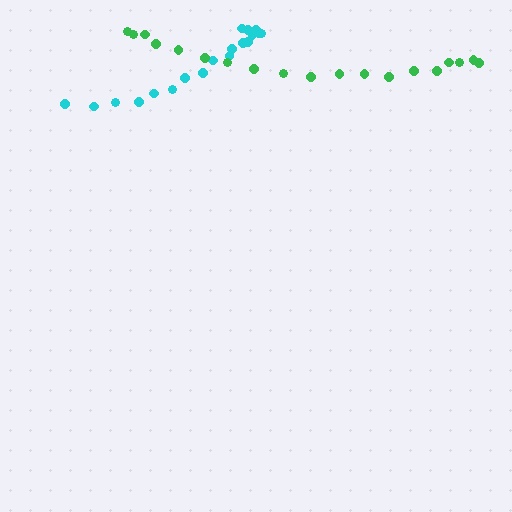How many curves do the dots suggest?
There are 2 distinct paths.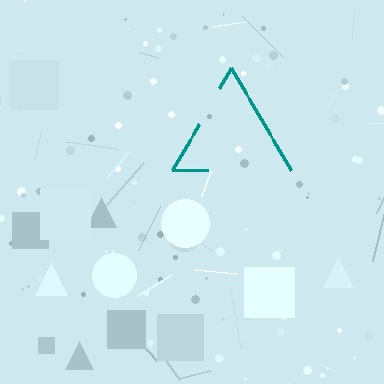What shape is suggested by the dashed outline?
The dashed outline suggests a triangle.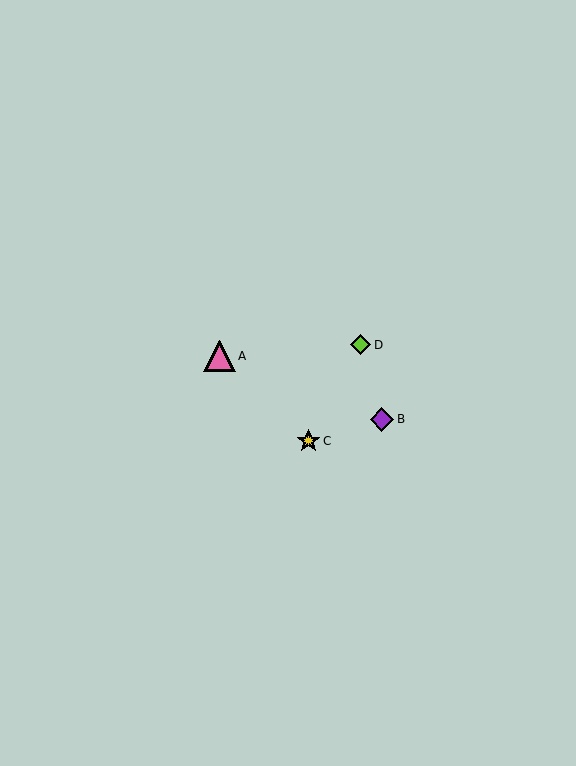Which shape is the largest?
The pink triangle (labeled A) is the largest.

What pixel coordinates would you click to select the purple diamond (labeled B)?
Click at (382, 419) to select the purple diamond B.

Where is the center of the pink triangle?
The center of the pink triangle is at (220, 356).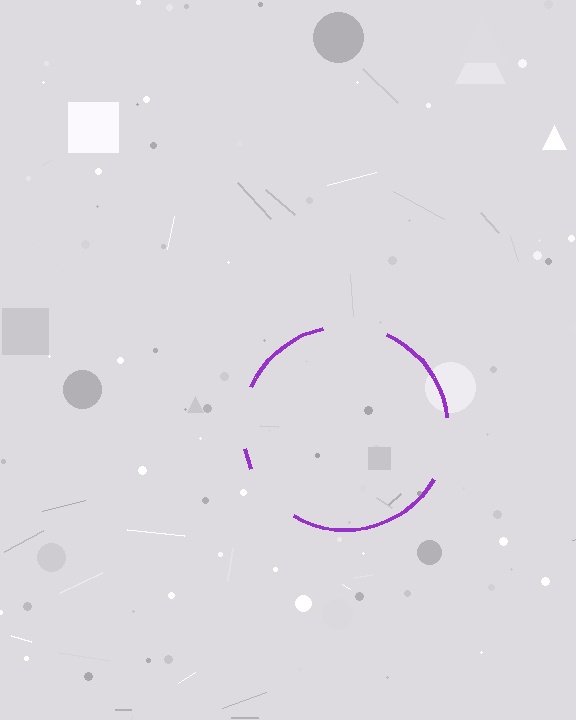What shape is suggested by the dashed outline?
The dashed outline suggests a circle.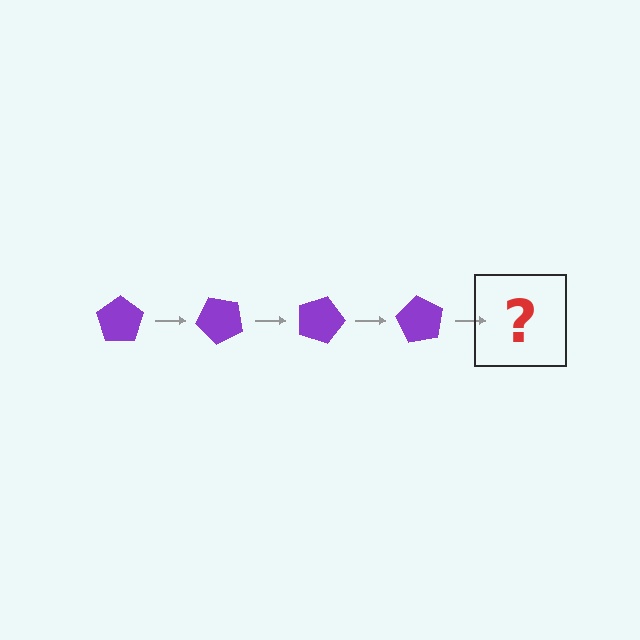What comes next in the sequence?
The next element should be a purple pentagon rotated 180 degrees.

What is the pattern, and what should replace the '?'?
The pattern is that the pentagon rotates 45 degrees each step. The '?' should be a purple pentagon rotated 180 degrees.